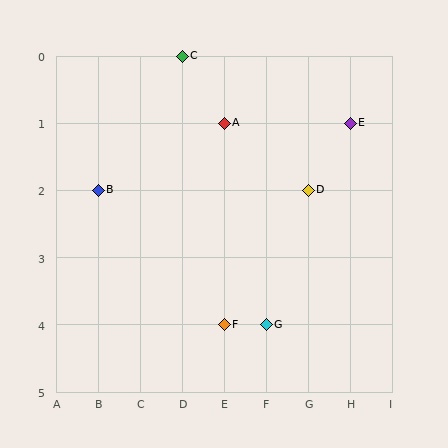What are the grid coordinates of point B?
Point B is at grid coordinates (B, 2).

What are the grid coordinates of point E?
Point E is at grid coordinates (H, 1).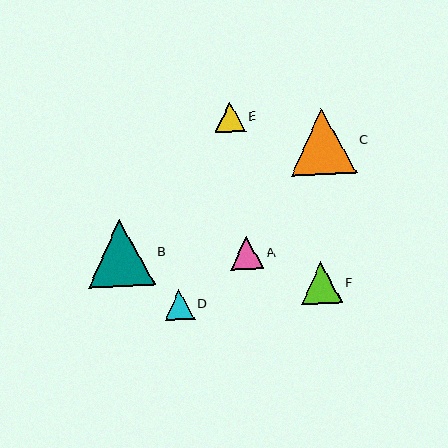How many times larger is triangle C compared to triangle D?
Triangle C is approximately 2.2 times the size of triangle D.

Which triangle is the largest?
Triangle B is the largest with a size of approximately 67 pixels.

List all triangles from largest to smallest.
From largest to smallest: B, C, F, A, E, D.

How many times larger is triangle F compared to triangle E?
Triangle F is approximately 1.4 times the size of triangle E.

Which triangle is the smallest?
Triangle D is the smallest with a size of approximately 30 pixels.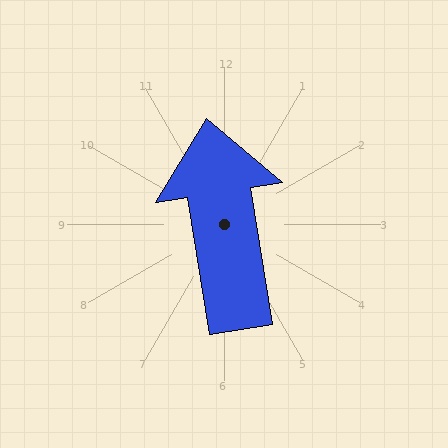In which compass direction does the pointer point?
North.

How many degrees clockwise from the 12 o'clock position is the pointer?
Approximately 351 degrees.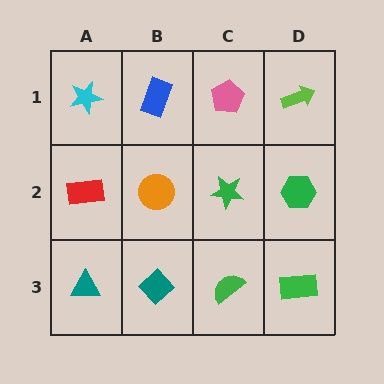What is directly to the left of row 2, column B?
A red rectangle.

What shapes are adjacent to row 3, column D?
A green hexagon (row 2, column D), a green semicircle (row 3, column C).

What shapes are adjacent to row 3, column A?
A red rectangle (row 2, column A), a teal diamond (row 3, column B).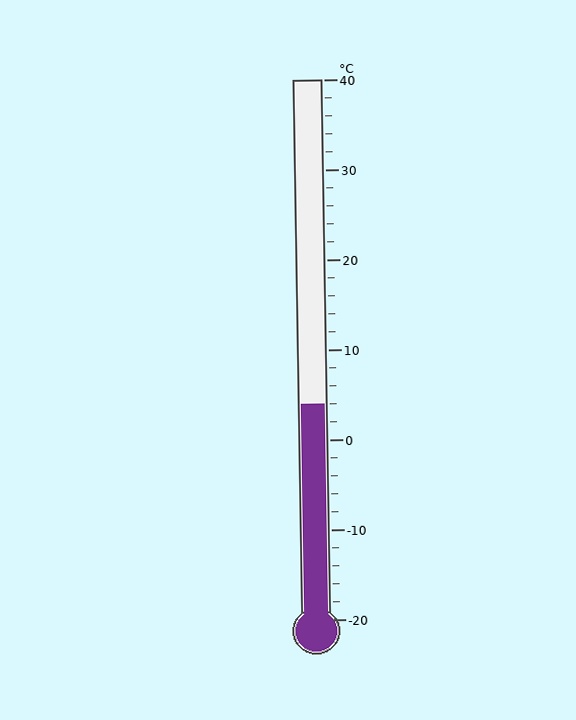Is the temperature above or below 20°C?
The temperature is below 20°C.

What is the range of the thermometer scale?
The thermometer scale ranges from -20°C to 40°C.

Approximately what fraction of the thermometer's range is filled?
The thermometer is filled to approximately 40% of its range.